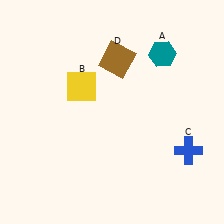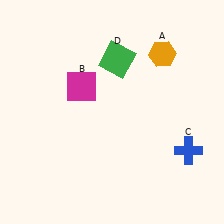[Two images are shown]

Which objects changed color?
A changed from teal to orange. B changed from yellow to magenta. D changed from brown to green.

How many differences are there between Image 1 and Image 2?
There are 3 differences between the two images.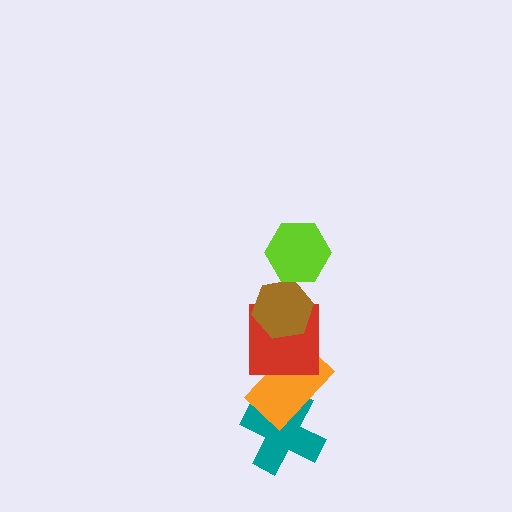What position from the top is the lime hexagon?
The lime hexagon is 1st from the top.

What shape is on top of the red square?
The brown hexagon is on top of the red square.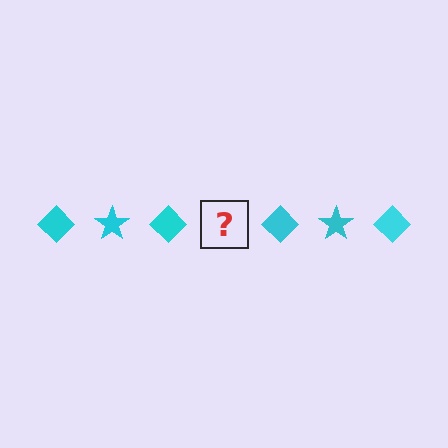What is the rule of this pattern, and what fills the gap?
The rule is that the pattern cycles through diamond, star shapes in cyan. The gap should be filled with a cyan star.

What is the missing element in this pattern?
The missing element is a cyan star.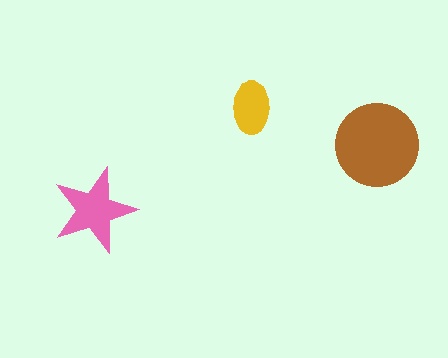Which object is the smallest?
The yellow ellipse.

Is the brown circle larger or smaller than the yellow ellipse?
Larger.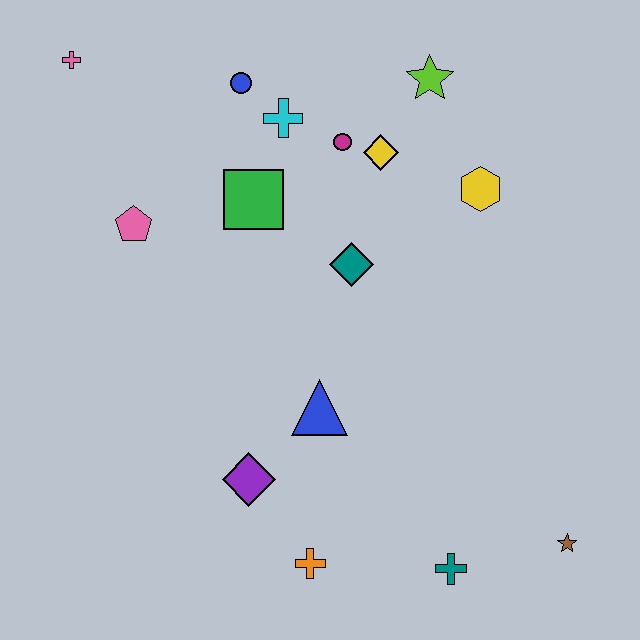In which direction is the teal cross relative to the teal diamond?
The teal cross is below the teal diamond.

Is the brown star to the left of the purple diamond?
No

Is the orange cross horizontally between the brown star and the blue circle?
Yes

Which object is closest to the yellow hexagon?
The yellow diamond is closest to the yellow hexagon.